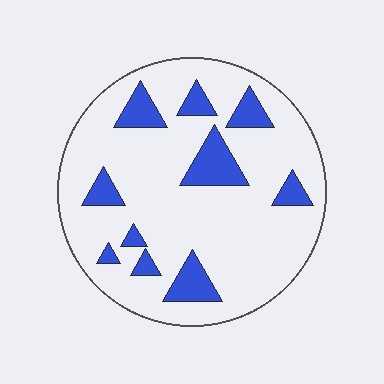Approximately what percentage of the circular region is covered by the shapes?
Approximately 15%.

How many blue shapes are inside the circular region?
10.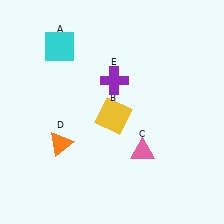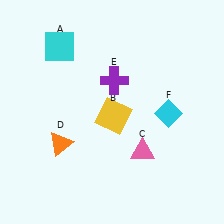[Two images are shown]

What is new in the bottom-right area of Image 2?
A cyan diamond (F) was added in the bottom-right area of Image 2.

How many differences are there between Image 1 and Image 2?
There is 1 difference between the two images.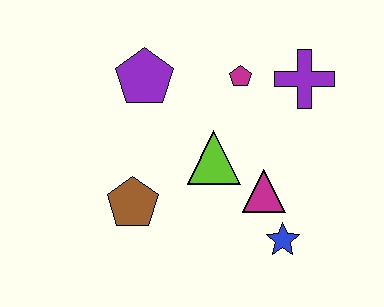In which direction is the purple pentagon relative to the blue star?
The purple pentagon is above the blue star.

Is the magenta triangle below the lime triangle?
Yes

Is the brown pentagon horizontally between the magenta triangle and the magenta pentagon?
No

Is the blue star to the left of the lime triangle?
No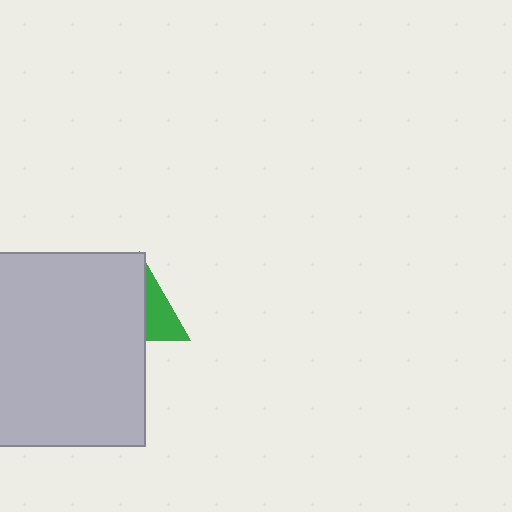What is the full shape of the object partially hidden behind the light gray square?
The partially hidden object is a green triangle.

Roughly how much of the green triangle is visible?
A small part of it is visible (roughly 39%).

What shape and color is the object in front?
The object in front is a light gray square.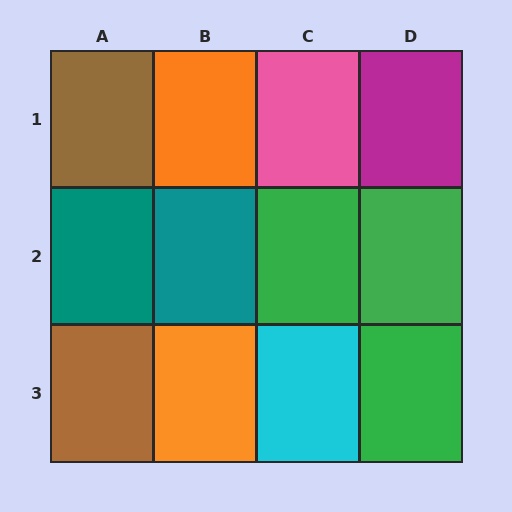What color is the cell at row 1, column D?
Magenta.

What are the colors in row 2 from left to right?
Teal, teal, green, green.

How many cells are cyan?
1 cell is cyan.